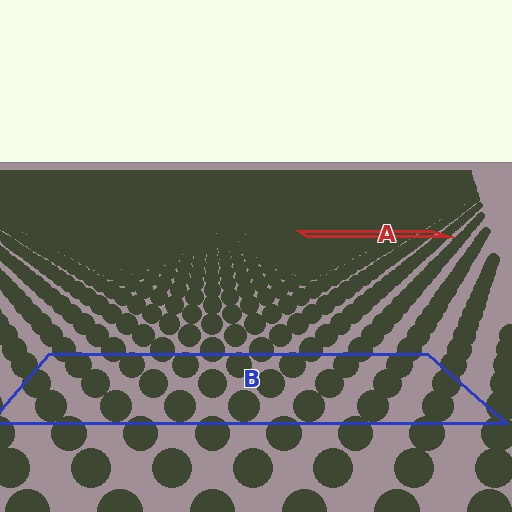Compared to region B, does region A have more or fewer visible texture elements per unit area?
Region A has more texture elements per unit area — they are packed more densely because it is farther away.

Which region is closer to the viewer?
Region B is closer. The texture elements there are larger and more spread out.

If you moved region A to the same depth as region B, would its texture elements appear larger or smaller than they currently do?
They would appear larger. At a closer depth, the same texture elements are projected at a bigger on-screen size.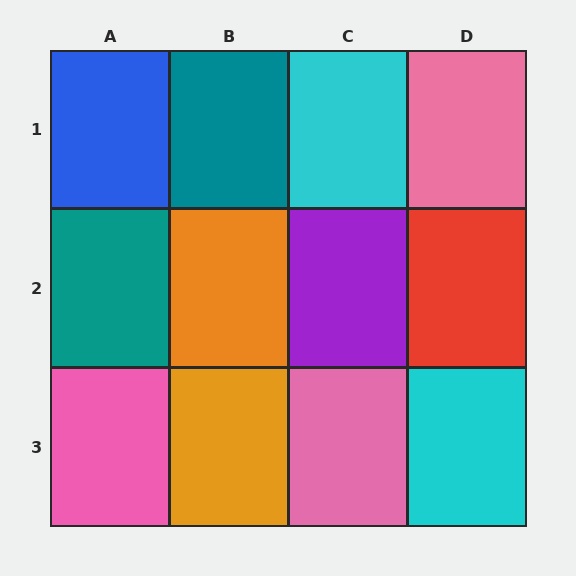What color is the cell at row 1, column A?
Blue.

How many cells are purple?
1 cell is purple.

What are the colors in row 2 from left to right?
Teal, orange, purple, red.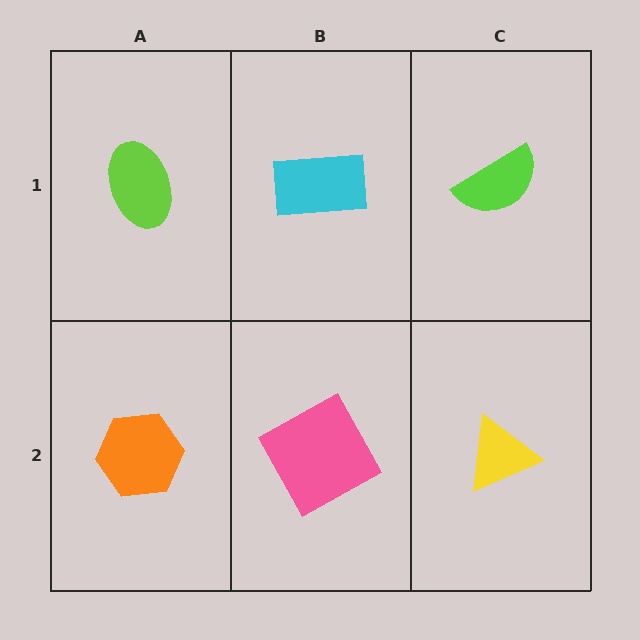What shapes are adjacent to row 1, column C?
A yellow triangle (row 2, column C), a cyan rectangle (row 1, column B).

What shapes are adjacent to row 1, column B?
A pink square (row 2, column B), a lime ellipse (row 1, column A), a lime semicircle (row 1, column C).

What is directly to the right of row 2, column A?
A pink square.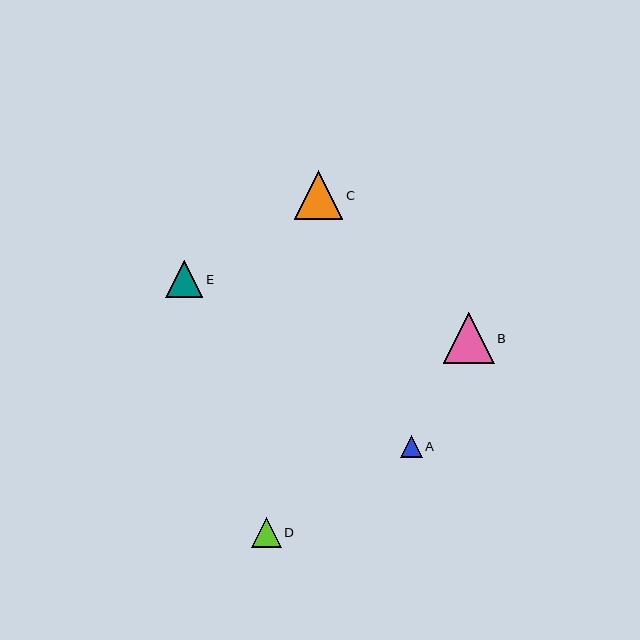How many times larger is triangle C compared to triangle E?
Triangle C is approximately 1.3 times the size of triangle E.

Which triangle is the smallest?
Triangle A is the smallest with a size of approximately 22 pixels.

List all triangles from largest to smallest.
From largest to smallest: B, C, E, D, A.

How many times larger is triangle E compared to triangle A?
Triangle E is approximately 1.7 times the size of triangle A.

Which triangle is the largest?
Triangle B is the largest with a size of approximately 51 pixels.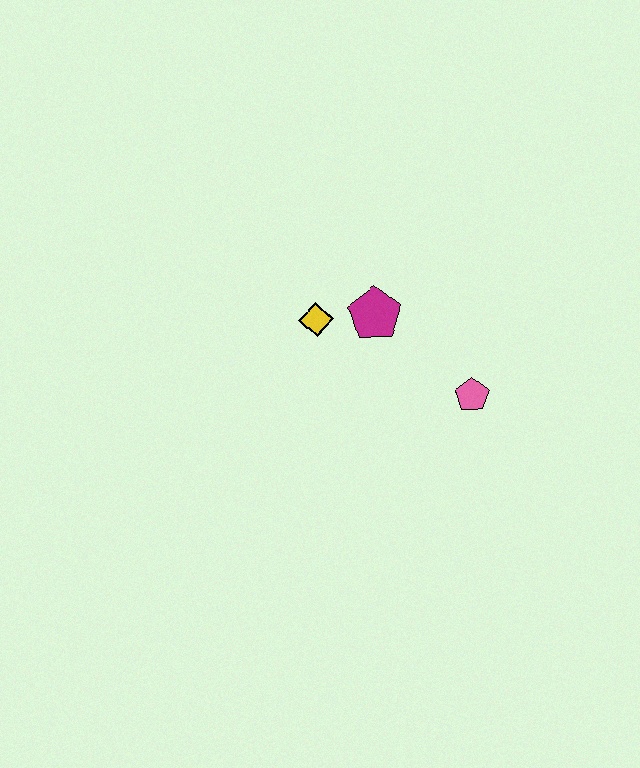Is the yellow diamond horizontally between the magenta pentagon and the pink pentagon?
No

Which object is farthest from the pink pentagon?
The yellow diamond is farthest from the pink pentagon.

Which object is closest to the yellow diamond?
The magenta pentagon is closest to the yellow diamond.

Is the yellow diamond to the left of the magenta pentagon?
Yes